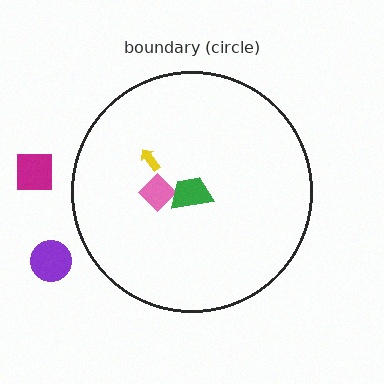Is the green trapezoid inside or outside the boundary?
Inside.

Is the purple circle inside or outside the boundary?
Outside.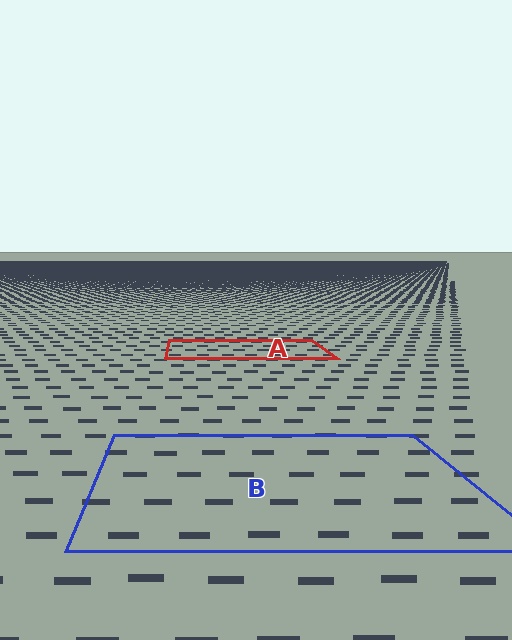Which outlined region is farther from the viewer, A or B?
Region A is farther from the viewer — the texture elements inside it appear smaller and more densely packed.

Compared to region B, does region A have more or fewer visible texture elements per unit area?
Region A has more texture elements per unit area — they are packed more densely because it is farther away.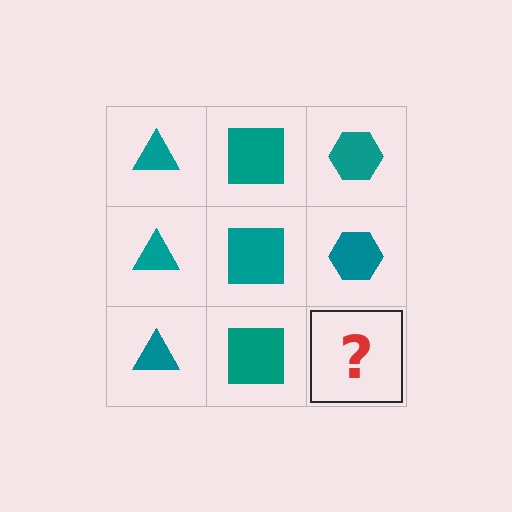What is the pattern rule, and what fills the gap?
The rule is that each column has a consistent shape. The gap should be filled with a teal hexagon.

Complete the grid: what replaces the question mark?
The question mark should be replaced with a teal hexagon.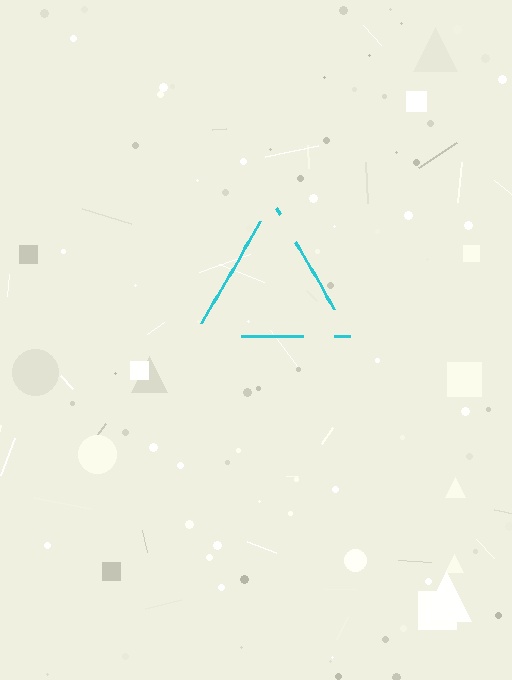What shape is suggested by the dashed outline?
The dashed outline suggests a triangle.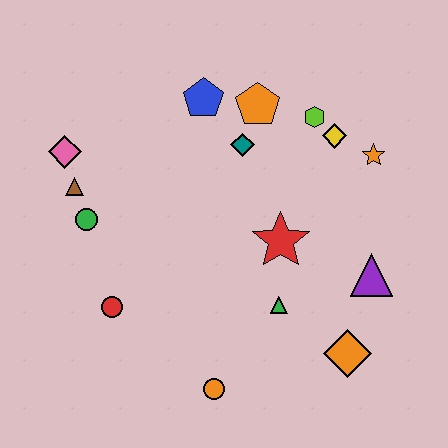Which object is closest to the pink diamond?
The brown triangle is closest to the pink diamond.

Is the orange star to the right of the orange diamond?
Yes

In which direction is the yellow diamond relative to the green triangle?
The yellow diamond is above the green triangle.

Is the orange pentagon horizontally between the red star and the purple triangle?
No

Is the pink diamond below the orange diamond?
No